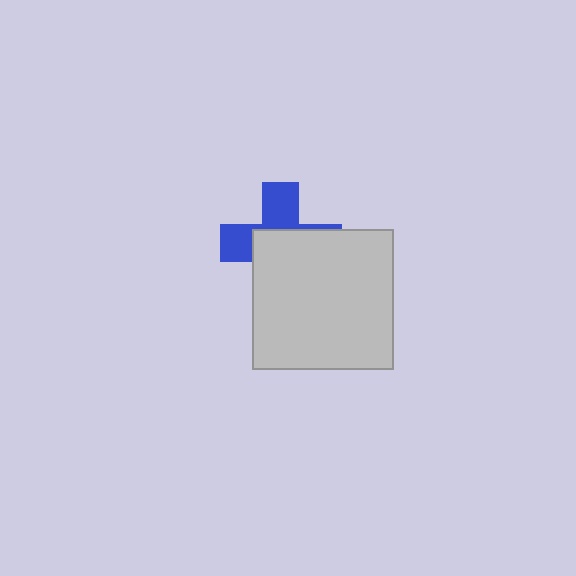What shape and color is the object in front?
The object in front is a light gray square.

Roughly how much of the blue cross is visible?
A small part of it is visible (roughly 43%).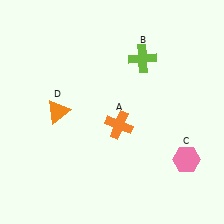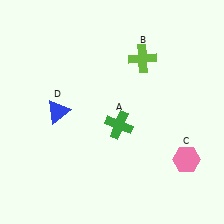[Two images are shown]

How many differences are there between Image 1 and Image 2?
There are 2 differences between the two images.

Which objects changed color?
A changed from orange to green. D changed from orange to blue.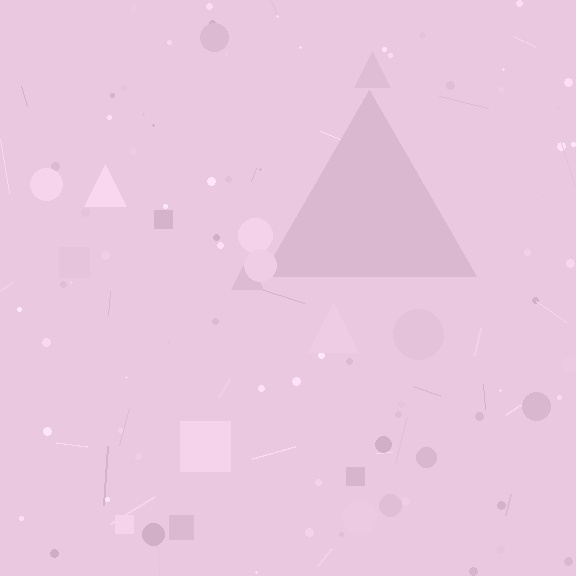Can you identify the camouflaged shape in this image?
The camouflaged shape is a triangle.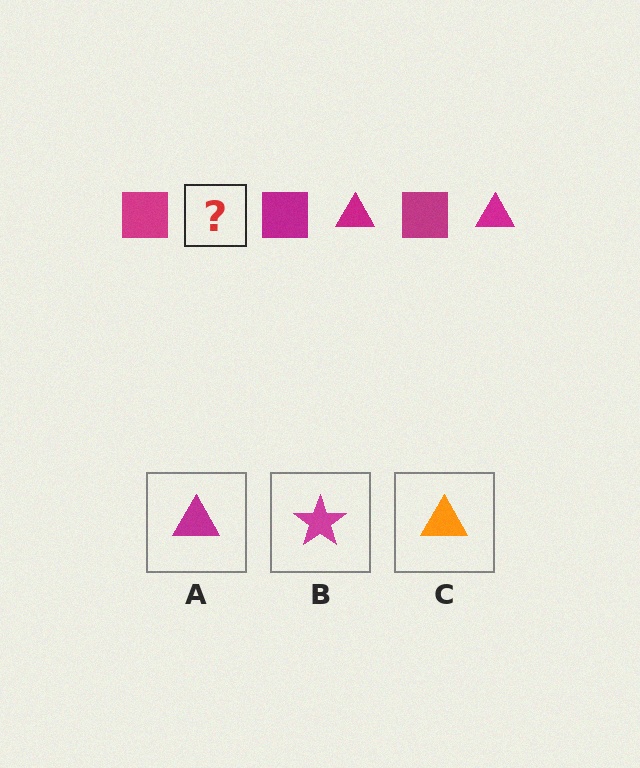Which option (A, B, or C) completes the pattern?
A.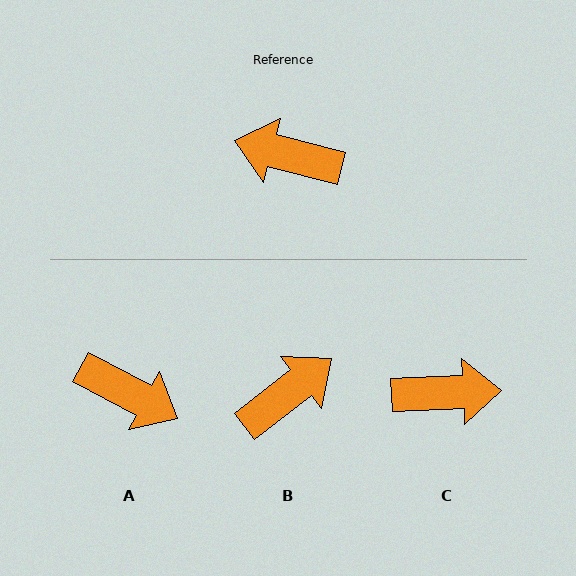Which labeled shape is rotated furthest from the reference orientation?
A, about 167 degrees away.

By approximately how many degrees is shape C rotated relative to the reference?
Approximately 162 degrees clockwise.